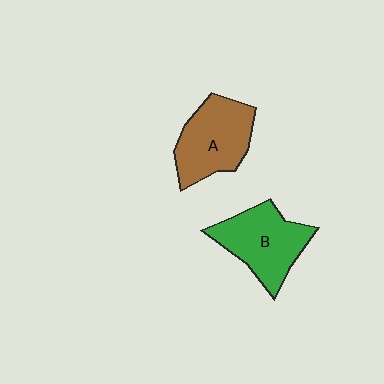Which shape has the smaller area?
Shape B (green).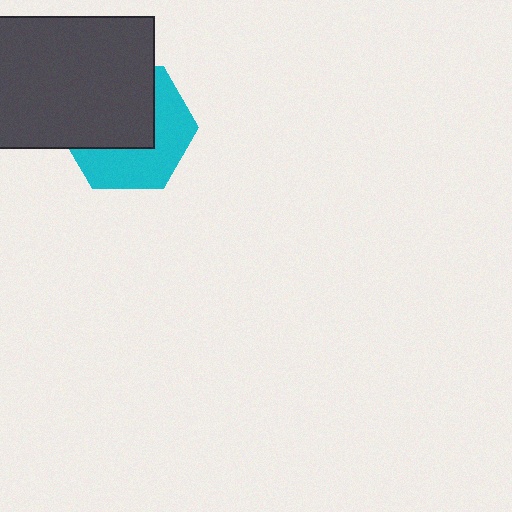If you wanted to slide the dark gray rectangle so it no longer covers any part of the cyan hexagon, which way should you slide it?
Slide it up — that is the most direct way to separate the two shapes.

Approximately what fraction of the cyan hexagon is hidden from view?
Roughly 53% of the cyan hexagon is hidden behind the dark gray rectangle.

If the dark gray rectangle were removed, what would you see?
You would see the complete cyan hexagon.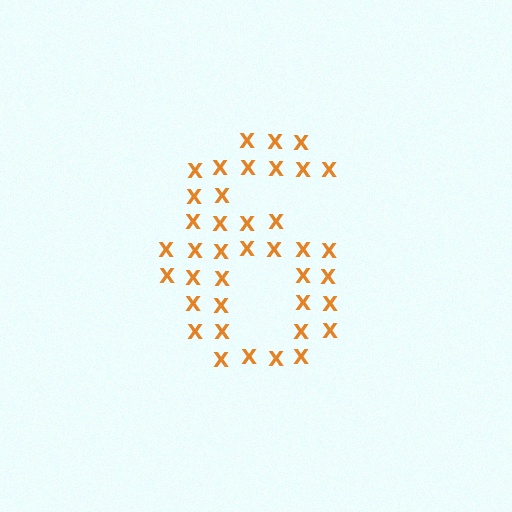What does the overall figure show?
The overall figure shows the digit 6.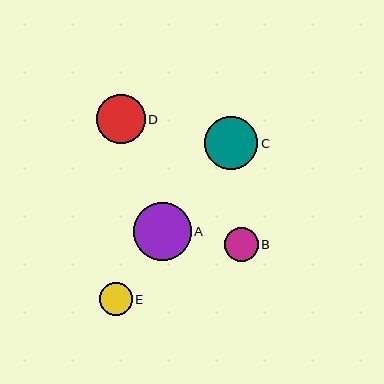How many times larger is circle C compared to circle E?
Circle C is approximately 1.6 times the size of circle E.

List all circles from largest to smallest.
From largest to smallest: A, C, D, B, E.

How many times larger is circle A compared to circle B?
Circle A is approximately 1.7 times the size of circle B.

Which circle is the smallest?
Circle E is the smallest with a size of approximately 33 pixels.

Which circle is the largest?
Circle A is the largest with a size of approximately 58 pixels.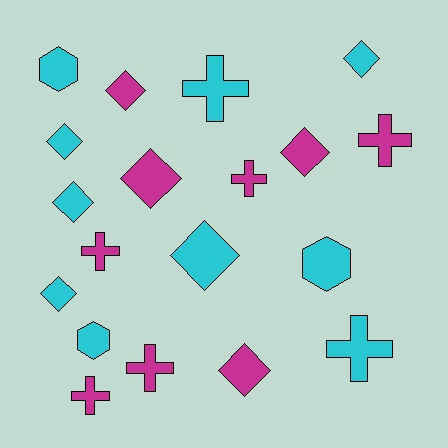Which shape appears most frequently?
Diamond, with 9 objects.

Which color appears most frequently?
Cyan, with 10 objects.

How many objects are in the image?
There are 19 objects.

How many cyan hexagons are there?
There are 3 cyan hexagons.